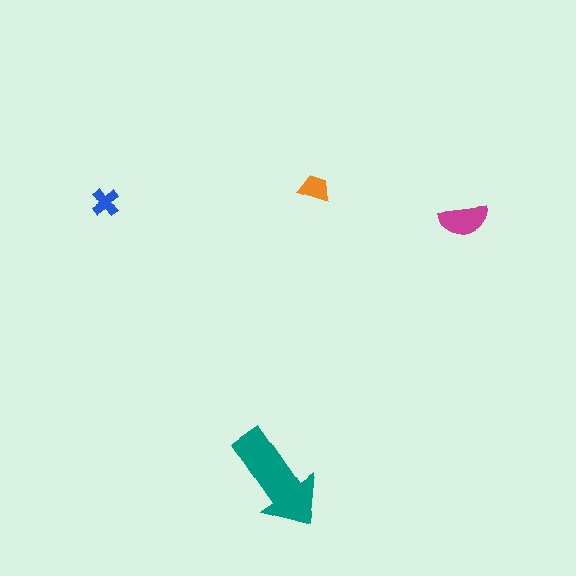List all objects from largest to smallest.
The teal arrow, the magenta semicircle, the orange trapezoid, the blue cross.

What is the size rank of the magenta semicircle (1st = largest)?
2nd.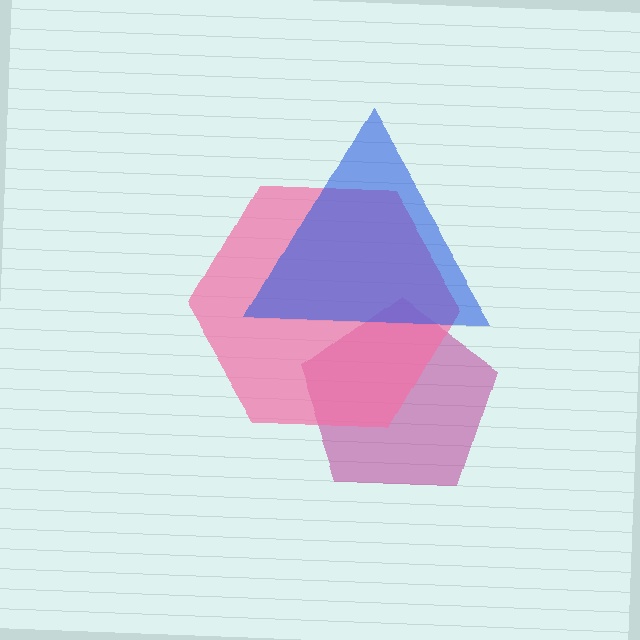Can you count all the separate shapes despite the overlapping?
Yes, there are 3 separate shapes.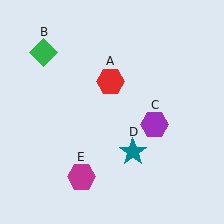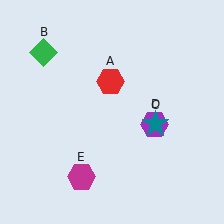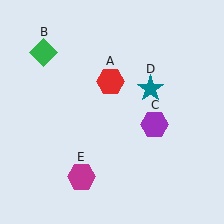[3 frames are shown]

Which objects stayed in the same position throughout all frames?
Red hexagon (object A) and green diamond (object B) and purple hexagon (object C) and magenta hexagon (object E) remained stationary.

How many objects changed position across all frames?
1 object changed position: teal star (object D).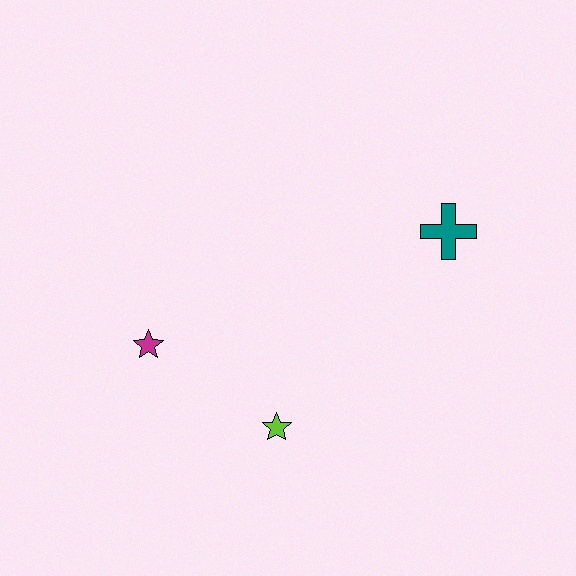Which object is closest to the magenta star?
The lime star is closest to the magenta star.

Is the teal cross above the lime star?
Yes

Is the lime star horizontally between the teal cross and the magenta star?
Yes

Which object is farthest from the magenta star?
The teal cross is farthest from the magenta star.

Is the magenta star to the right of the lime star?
No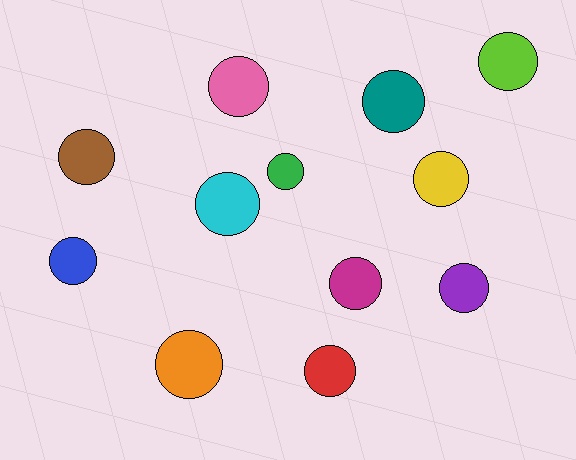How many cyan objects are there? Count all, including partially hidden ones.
There is 1 cyan object.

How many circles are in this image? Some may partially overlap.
There are 12 circles.